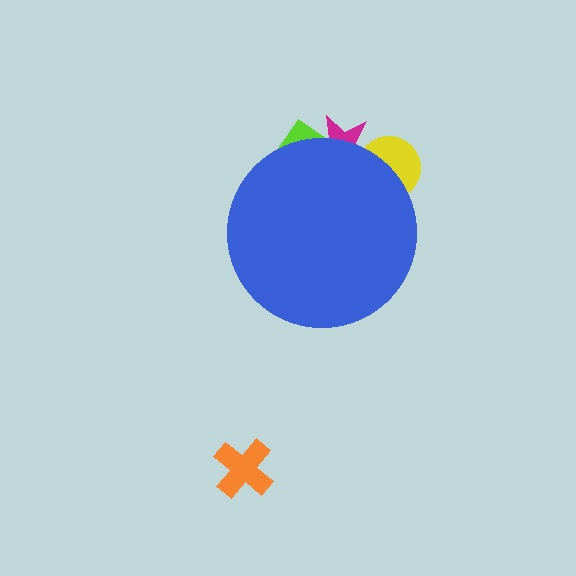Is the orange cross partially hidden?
No, the orange cross is fully visible.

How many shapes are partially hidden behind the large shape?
3 shapes are partially hidden.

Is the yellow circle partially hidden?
Yes, the yellow circle is partially hidden behind the blue circle.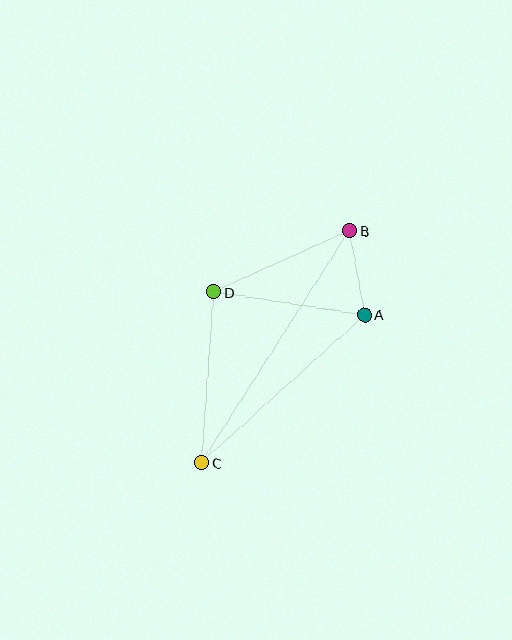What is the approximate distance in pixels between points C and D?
The distance between C and D is approximately 171 pixels.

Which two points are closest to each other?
Points A and B are closest to each other.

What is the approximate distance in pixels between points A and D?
The distance between A and D is approximately 153 pixels.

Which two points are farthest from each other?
Points B and C are farthest from each other.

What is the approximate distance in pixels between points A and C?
The distance between A and C is approximately 220 pixels.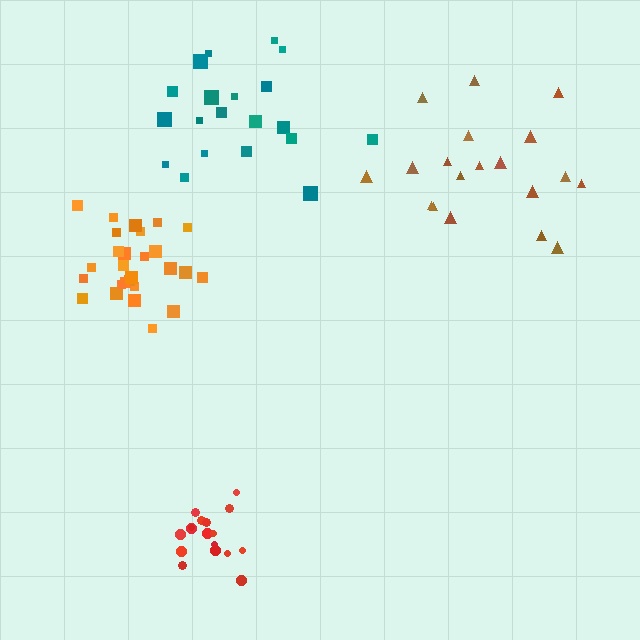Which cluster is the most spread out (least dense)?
Teal.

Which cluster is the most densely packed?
Orange.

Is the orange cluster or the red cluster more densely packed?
Orange.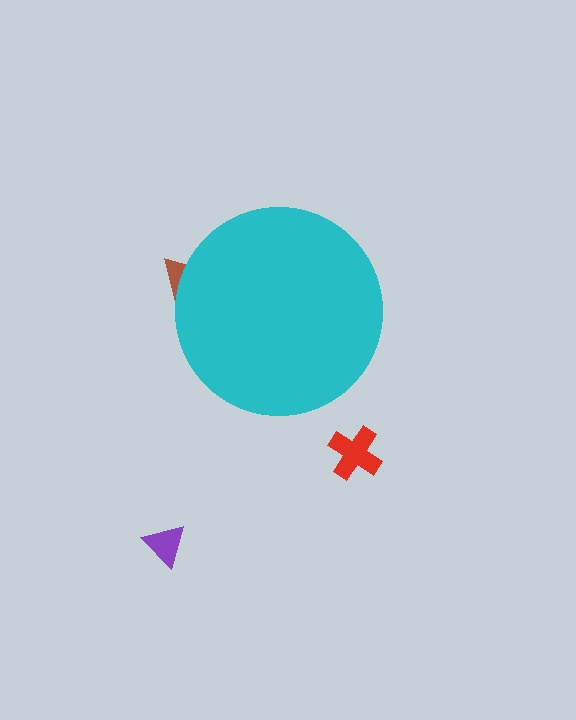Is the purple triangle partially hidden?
No, the purple triangle is fully visible.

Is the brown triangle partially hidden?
Yes, the brown triangle is partially hidden behind the cyan circle.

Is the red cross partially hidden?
No, the red cross is fully visible.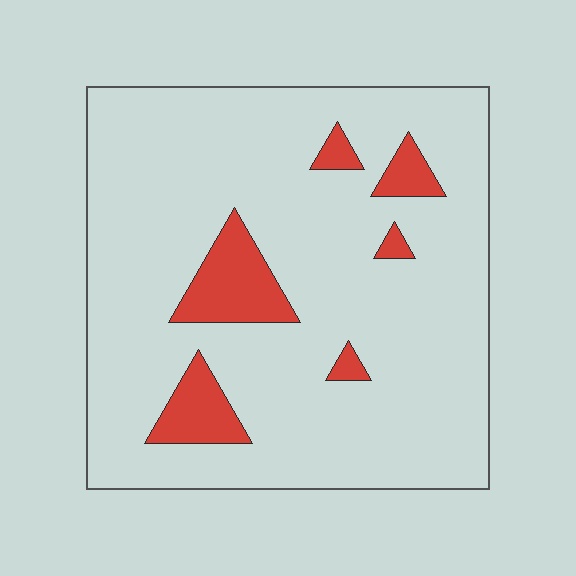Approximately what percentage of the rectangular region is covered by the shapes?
Approximately 10%.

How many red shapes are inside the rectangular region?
6.